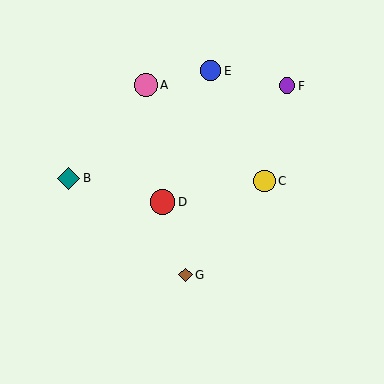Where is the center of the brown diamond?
The center of the brown diamond is at (185, 275).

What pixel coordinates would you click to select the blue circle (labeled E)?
Click at (211, 71) to select the blue circle E.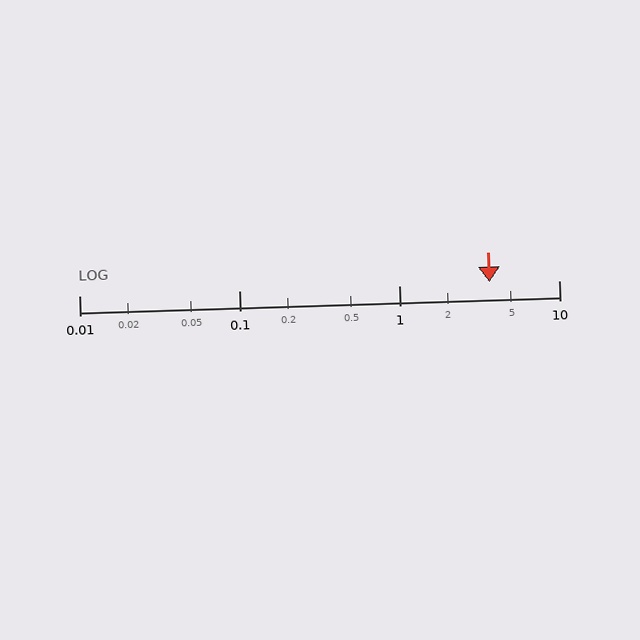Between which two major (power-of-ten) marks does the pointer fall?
The pointer is between 1 and 10.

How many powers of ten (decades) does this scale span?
The scale spans 3 decades, from 0.01 to 10.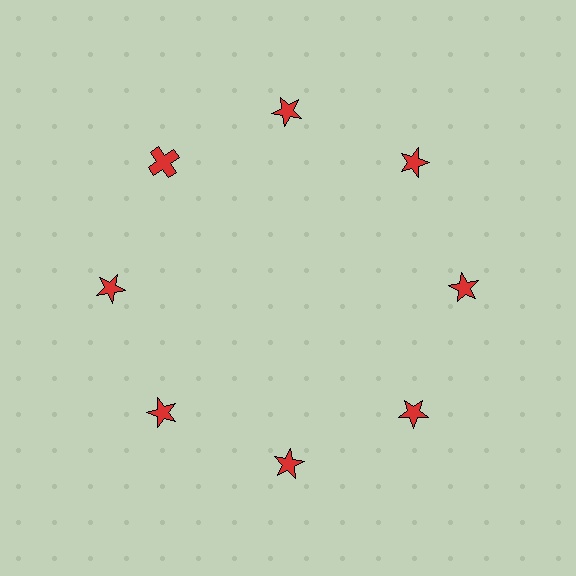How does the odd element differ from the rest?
It has a different shape: cross instead of star.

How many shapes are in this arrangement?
There are 8 shapes arranged in a ring pattern.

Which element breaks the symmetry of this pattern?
The red cross at roughly the 10 o'clock position breaks the symmetry. All other shapes are red stars.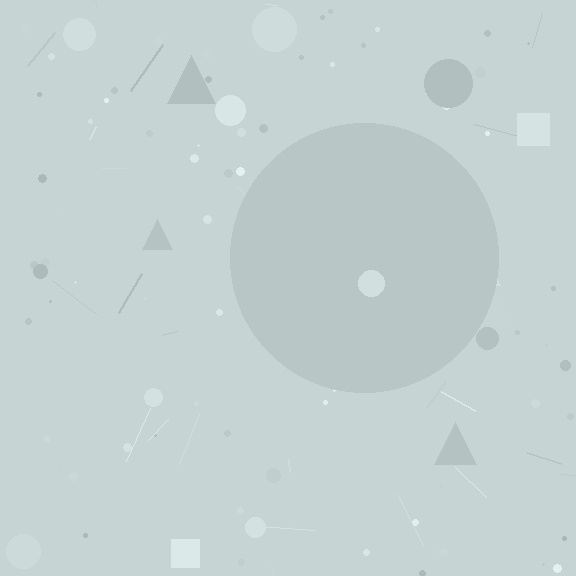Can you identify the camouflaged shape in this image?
The camouflaged shape is a circle.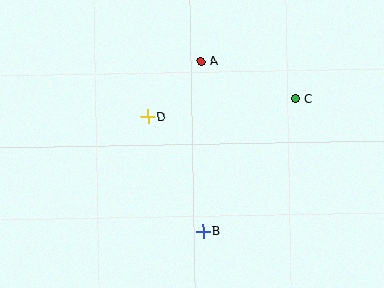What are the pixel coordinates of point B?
Point B is at (203, 231).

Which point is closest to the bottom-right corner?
Point B is closest to the bottom-right corner.